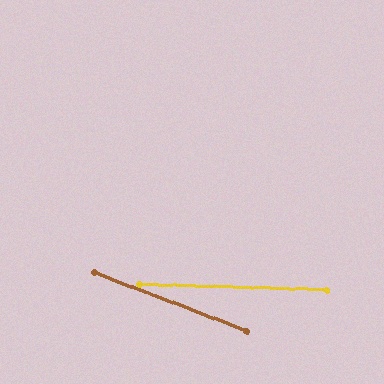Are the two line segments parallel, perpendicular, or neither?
Neither parallel nor perpendicular — they differ by about 19°.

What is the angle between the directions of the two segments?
Approximately 19 degrees.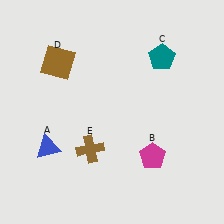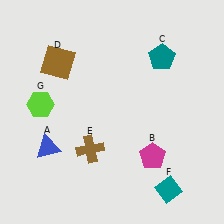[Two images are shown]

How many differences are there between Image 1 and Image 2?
There are 2 differences between the two images.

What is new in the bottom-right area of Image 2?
A teal diamond (F) was added in the bottom-right area of Image 2.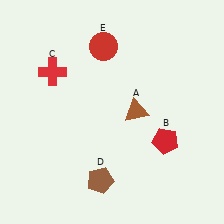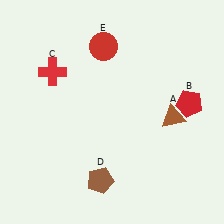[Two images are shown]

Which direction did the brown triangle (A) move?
The brown triangle (A) moved right.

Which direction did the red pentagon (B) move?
The red pentagon (B) moved up.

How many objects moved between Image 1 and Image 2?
2 objects moved between the two images.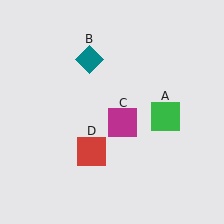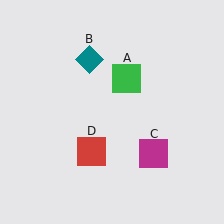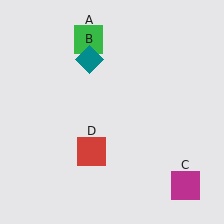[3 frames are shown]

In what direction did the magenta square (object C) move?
The magenta square (object C) moved down and to the right.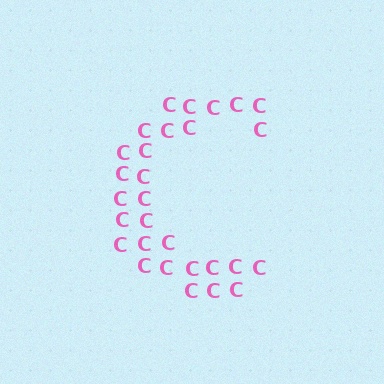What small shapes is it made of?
It is made of small letter C's.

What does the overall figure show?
The overall figure shows the letter C.